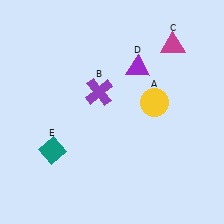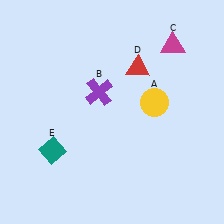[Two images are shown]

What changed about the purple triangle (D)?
In Image 1, D is purple. In Image 2, it changed to red.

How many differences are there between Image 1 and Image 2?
There is 1 difference between the two images.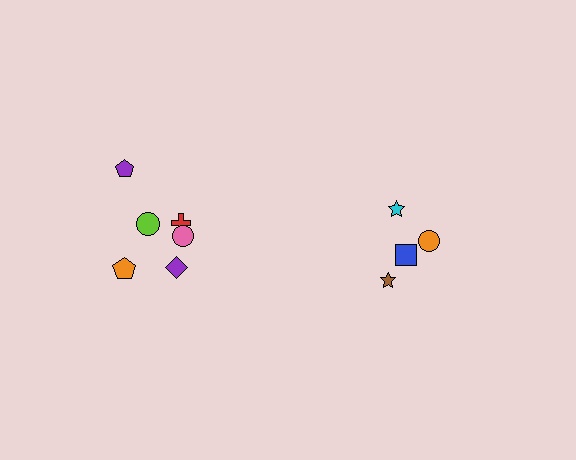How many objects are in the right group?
There are 4 objects.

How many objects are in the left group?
There are 6 objects.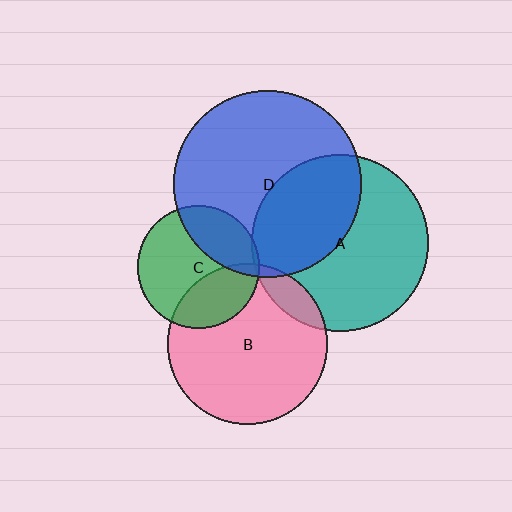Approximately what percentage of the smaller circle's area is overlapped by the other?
Approximately 40%.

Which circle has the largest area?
Circle D (blue).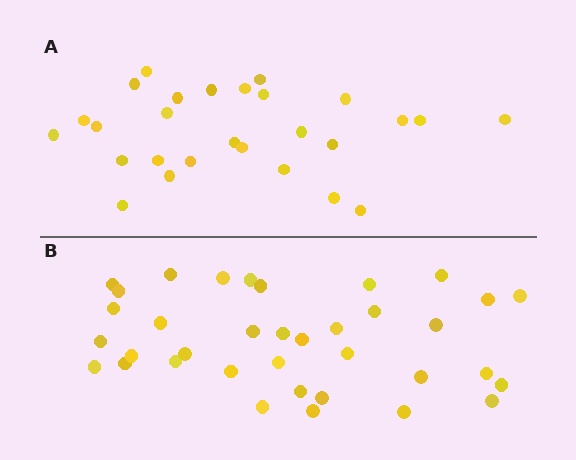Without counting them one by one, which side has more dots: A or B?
Region B (the bottom region) has more dots.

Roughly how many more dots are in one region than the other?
Region B has roughly 8 or so more dots than region A.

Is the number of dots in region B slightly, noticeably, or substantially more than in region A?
Region B has noticeably more, but not dramatically so. The ratio is roughly 1.3 to 1.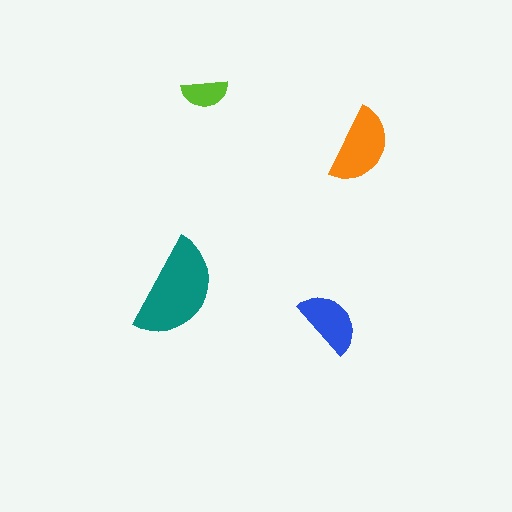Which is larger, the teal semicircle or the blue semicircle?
The teal one.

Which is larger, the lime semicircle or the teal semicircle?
The teal one.